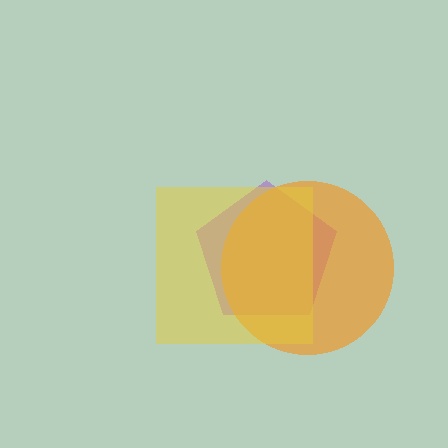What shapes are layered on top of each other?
The layered shapes are: a purple pentagon, an orange circle, a yellow square.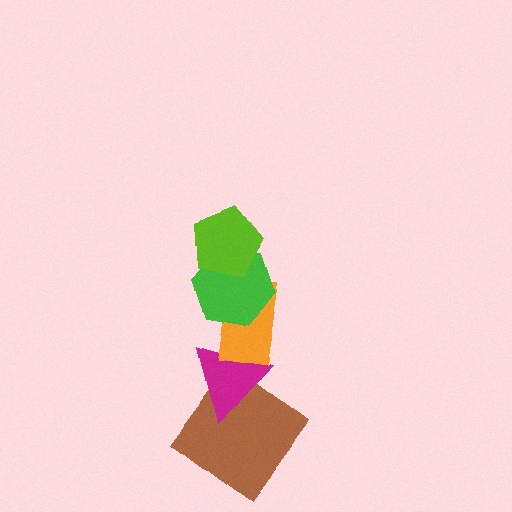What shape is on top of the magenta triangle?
The orange rectangle is on top of the magenta triangle.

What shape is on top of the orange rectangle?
The green hexagon is on top of the orange rectangle.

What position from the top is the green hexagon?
The green hexagon is 2nd from the top.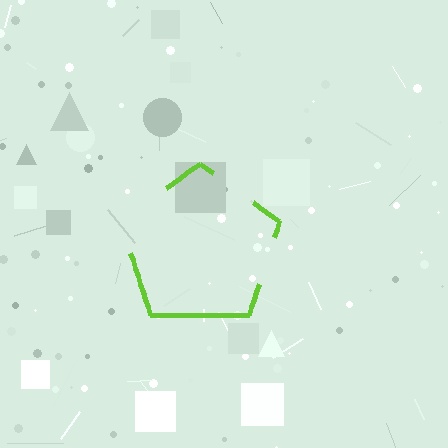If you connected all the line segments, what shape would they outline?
They would outline a pentagon.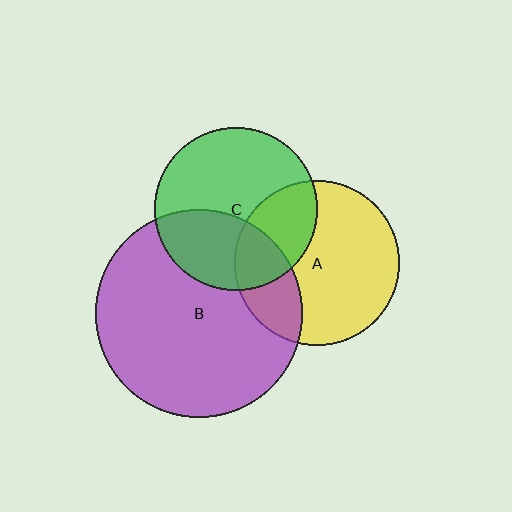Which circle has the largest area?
Circle B (purple).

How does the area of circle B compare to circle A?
Approximately 1.6 times.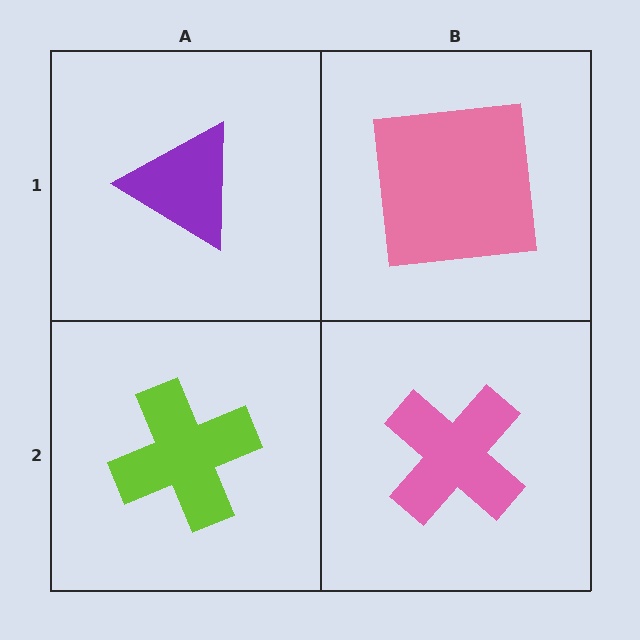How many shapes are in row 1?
2 shapes.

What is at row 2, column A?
A lime cross.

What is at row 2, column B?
A pink cross.